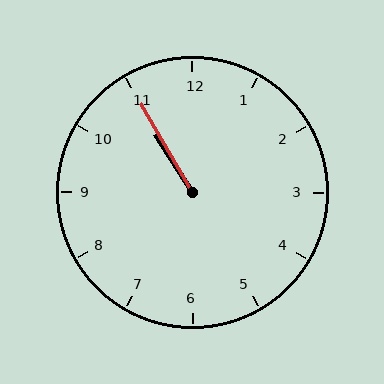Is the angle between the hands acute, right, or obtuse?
It is acute.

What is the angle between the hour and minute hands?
Approximately 2 degrees.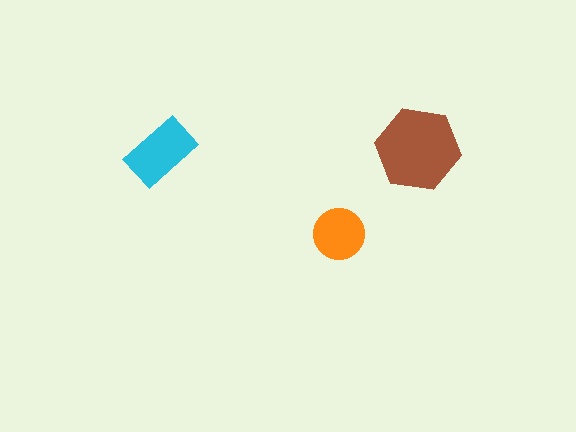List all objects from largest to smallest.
The brown hexagon, the cyan rectangle, the orange circle.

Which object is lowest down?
The orange circle is bottommost.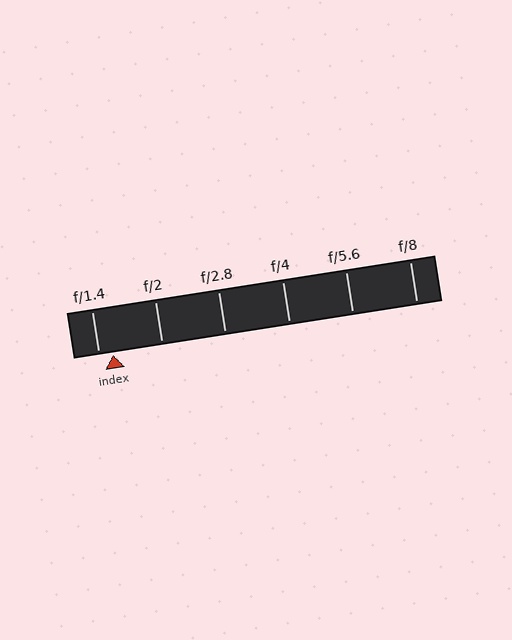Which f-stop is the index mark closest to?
The index mark is closest to f/1.4.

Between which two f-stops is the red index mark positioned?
The index mark is between f/1.4 and f/2.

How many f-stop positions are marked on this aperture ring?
There are 6 f-stop positions marked.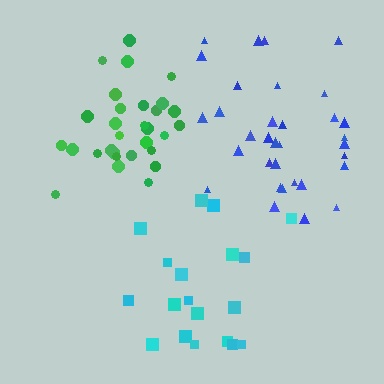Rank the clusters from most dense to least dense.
green, blue, cyan.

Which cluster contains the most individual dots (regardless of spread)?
Blue (33).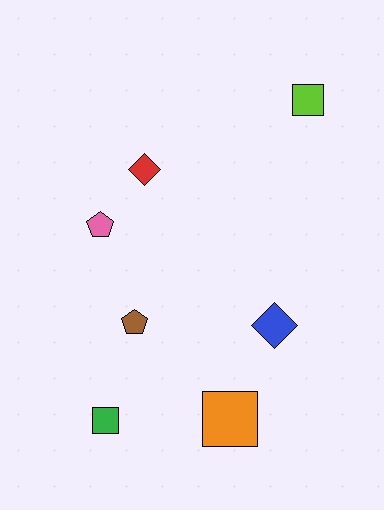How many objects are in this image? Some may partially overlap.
There are 7 objects.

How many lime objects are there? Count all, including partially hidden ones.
There is 1 lime object.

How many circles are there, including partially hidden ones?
There are no circles.